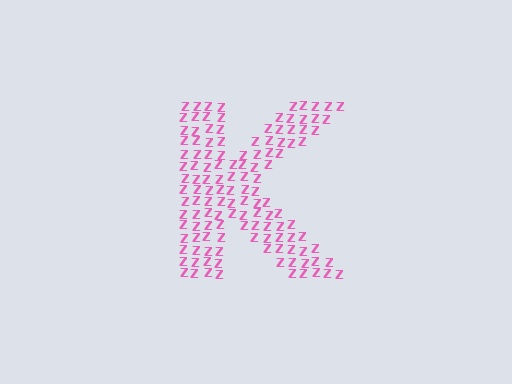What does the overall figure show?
The overall figure shows the letter K.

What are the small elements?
The small elements are letter Z's.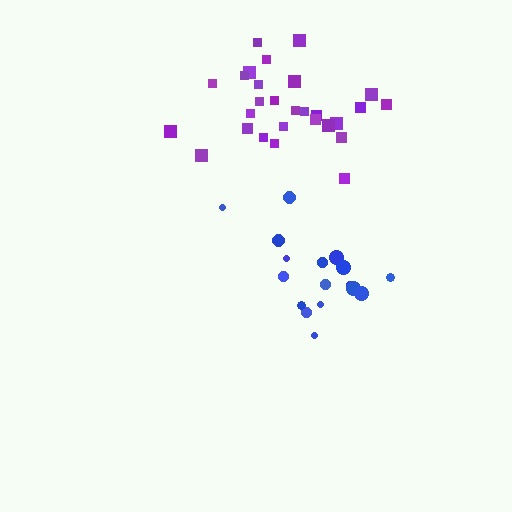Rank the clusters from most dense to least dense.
blue, purple.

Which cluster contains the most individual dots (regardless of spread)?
Purple (28).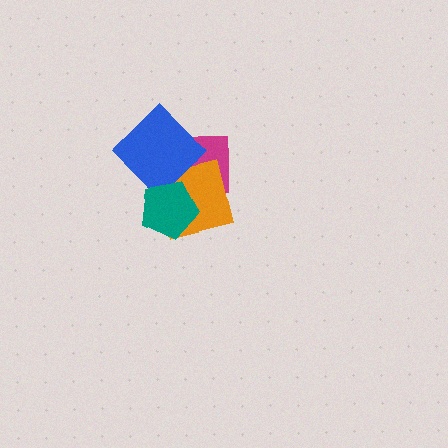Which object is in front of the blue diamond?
The teal pentagon is in front of the blue diamond.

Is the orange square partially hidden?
Yes, it is partially covered by another shape.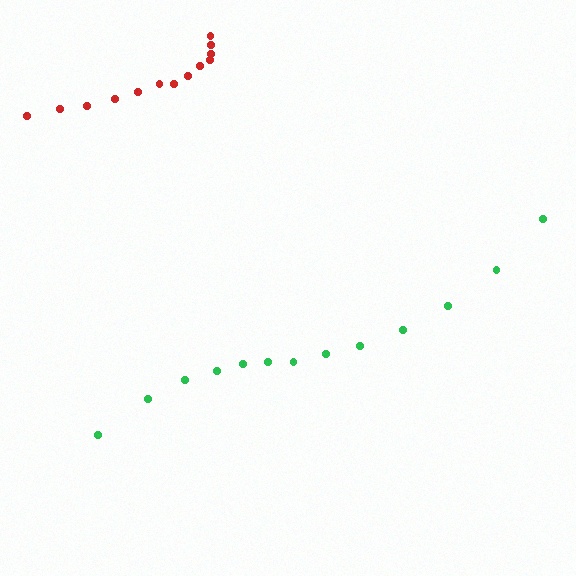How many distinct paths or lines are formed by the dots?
There are 2 distinct paths.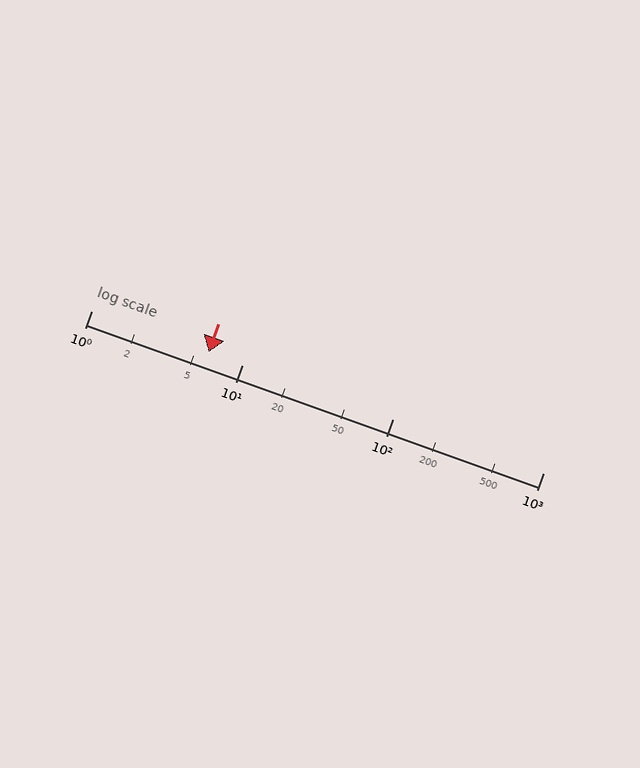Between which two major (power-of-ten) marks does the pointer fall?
The pointer is between 1 and 10.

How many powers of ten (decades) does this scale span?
The scale spans 3 decades, from 1 to 1000.